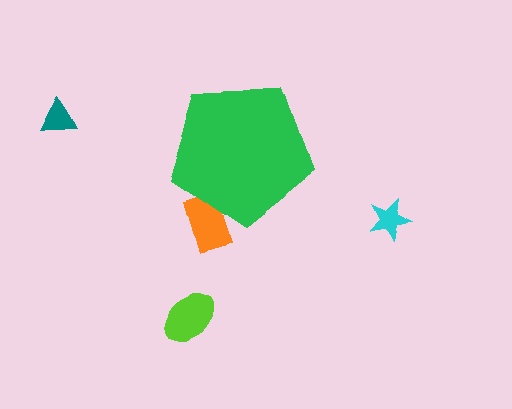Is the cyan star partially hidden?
No, the cyan star is fully visible.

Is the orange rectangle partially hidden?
Yes, the orange rectangle is partially hidden behind the green pentagon.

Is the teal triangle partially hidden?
No, the teal triangle is fully visible.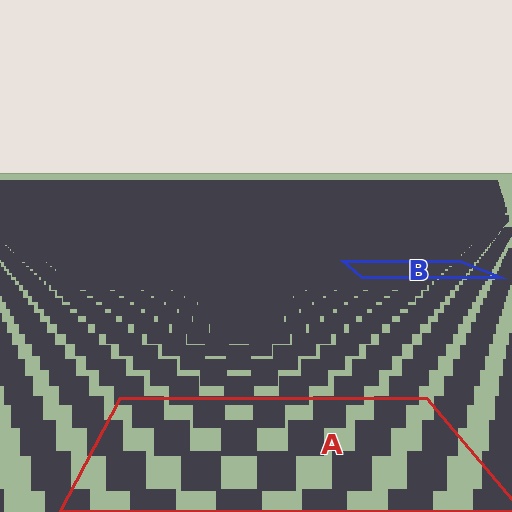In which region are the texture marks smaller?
The texture marks are smaller in region B, because it is farther away.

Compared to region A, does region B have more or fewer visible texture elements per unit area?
Region B has more texture elements per unit area — they are packed more densely because it is farther away.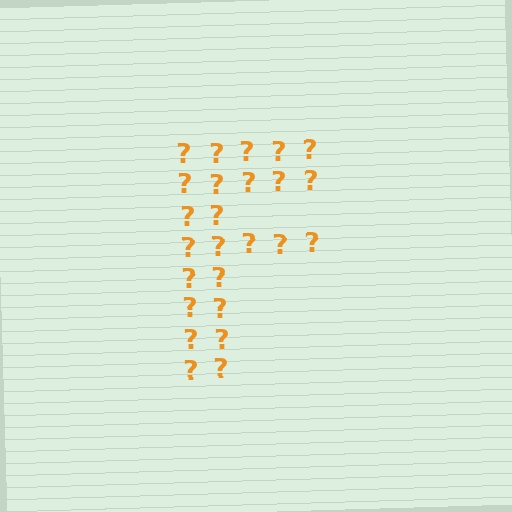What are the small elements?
The small elements are question marks.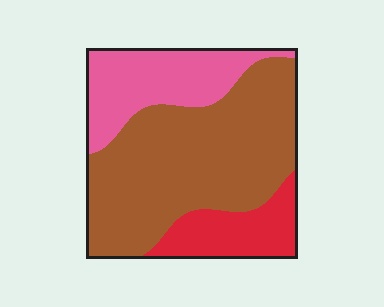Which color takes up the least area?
Red, at roughly 15%.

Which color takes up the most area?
Brown, at roughly 60%.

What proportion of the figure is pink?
Pink covers 25% of the figure.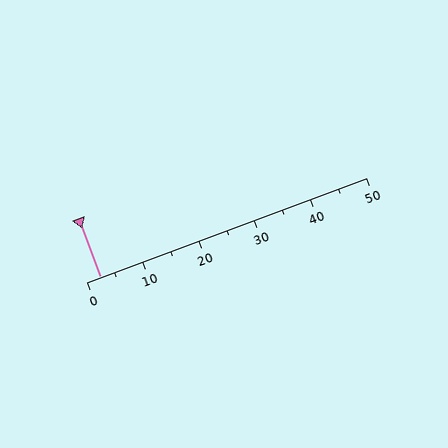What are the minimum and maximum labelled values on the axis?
The axis runs from 0 to 50.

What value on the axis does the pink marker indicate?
The marker indicates approximately 2.5.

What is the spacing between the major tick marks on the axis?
The major ticks are spaced 10 apart.